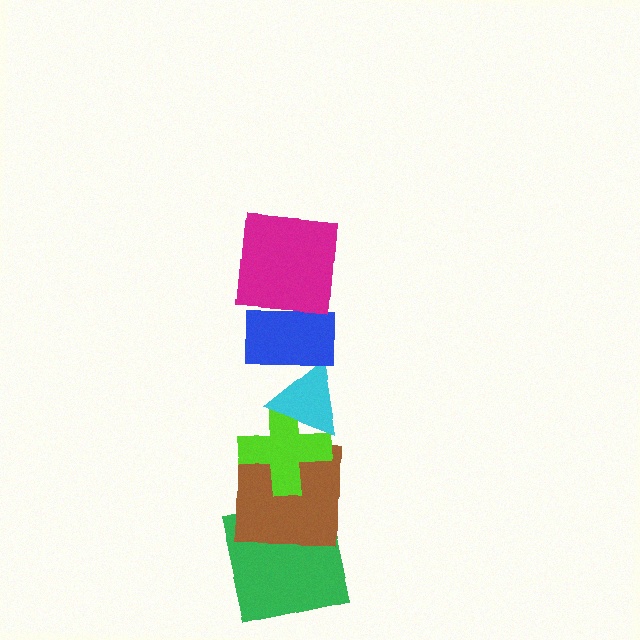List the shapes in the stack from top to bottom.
From top to bottom: the magenta square, the blue rectangle, the cyan triangle, the lime cross, the brown square, the green square.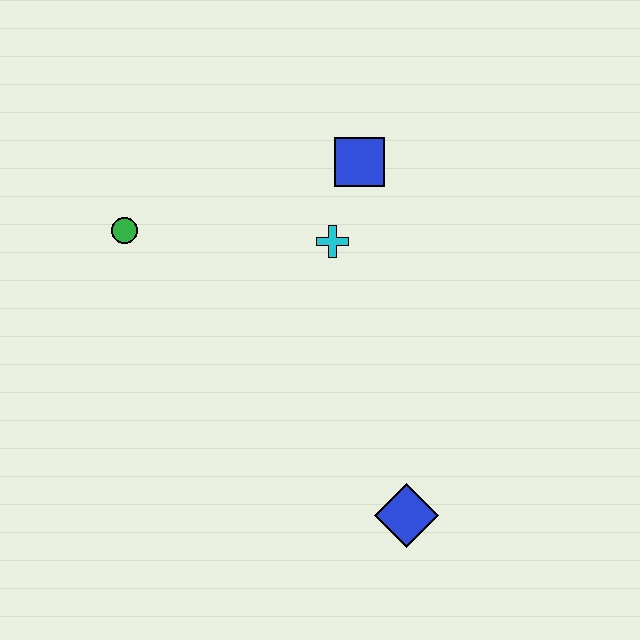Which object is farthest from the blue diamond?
The green circle is farthest from the blue diamond.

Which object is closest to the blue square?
The cyan cross is closest to the blue square.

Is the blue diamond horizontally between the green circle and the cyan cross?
No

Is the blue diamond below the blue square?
Yes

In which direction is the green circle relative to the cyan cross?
The green circle is to the left of the cyan cross.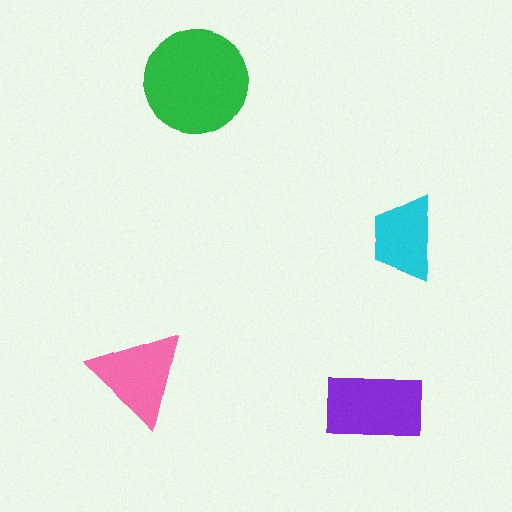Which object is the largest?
The green circle.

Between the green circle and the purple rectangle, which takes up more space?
The green circle.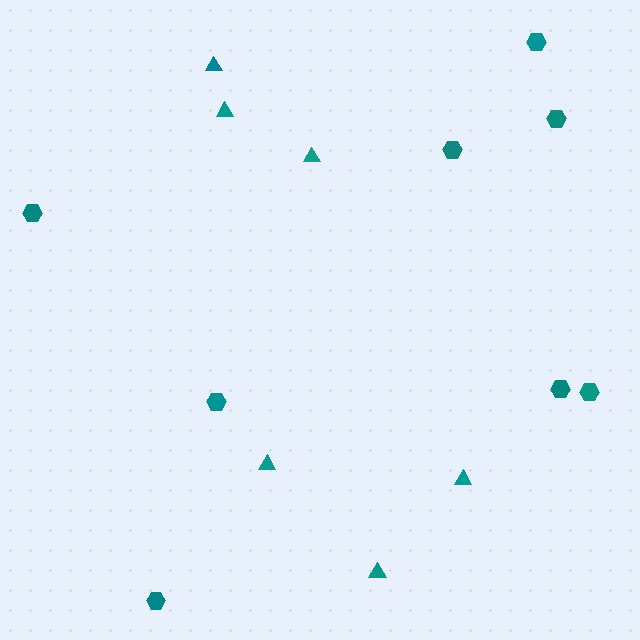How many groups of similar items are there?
There are 2 groups: one group of triangles (6) and one group of hexagons (8).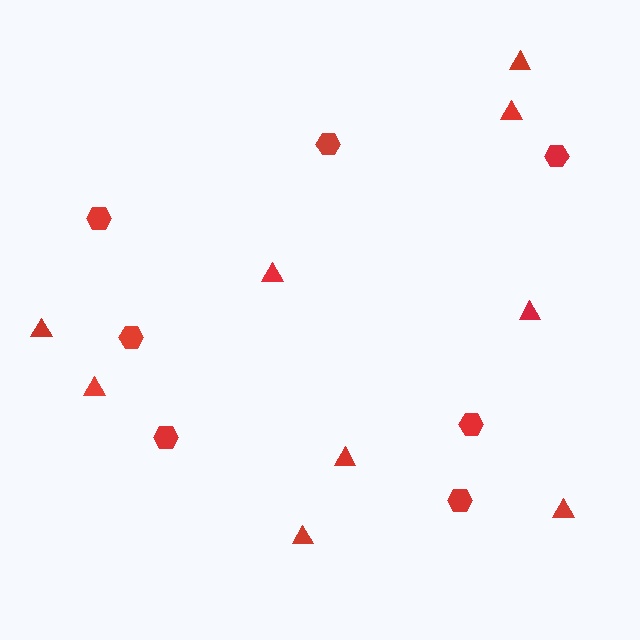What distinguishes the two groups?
There are 2 groups: one group of hexagons (7) and one group of triangles (9).